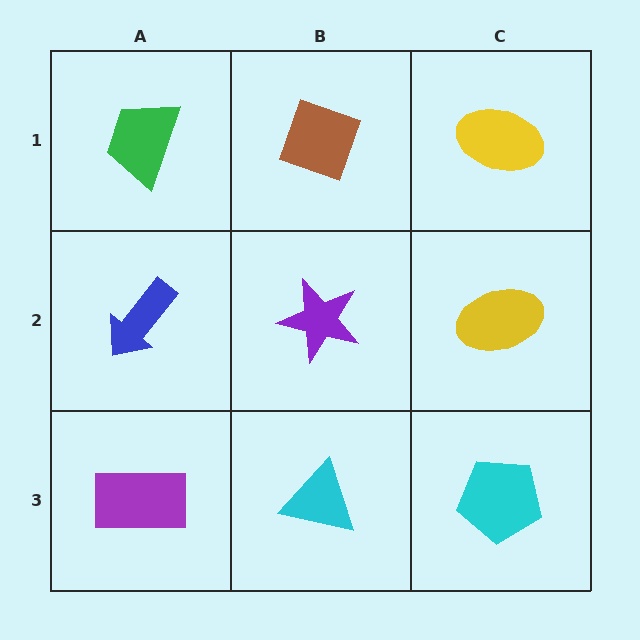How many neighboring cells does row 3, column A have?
2.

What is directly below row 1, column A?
A blue arrow.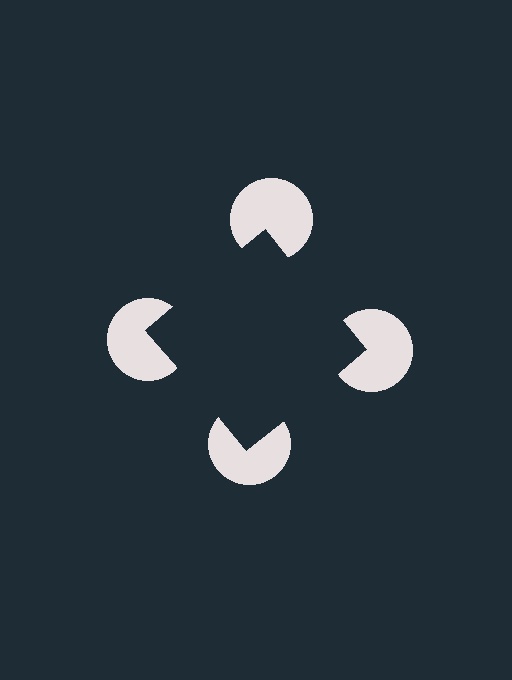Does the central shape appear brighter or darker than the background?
It typically appears slightly darker than the background, even though no actual brightness change is drawn.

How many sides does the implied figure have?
4 sides.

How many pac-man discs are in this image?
There are 4 — one at each vertex of the illusory square.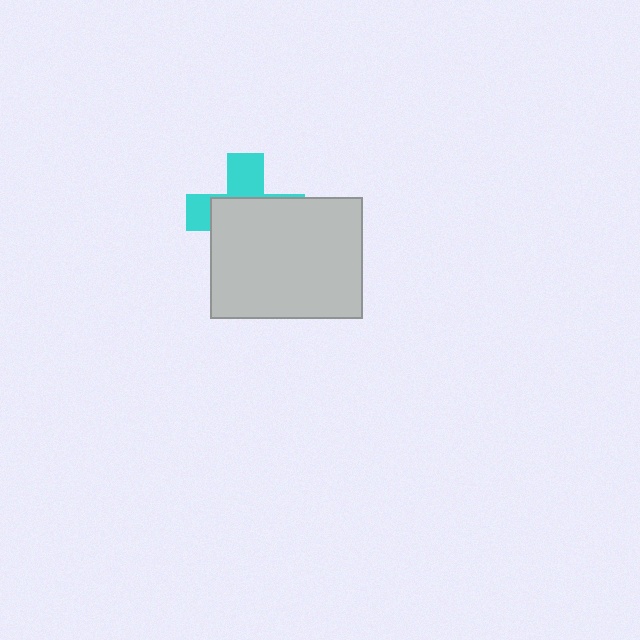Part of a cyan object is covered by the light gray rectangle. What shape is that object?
It is a cross.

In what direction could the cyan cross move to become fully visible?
The cyan cross could move up. That would shift it out from behind the light gray rectangle entirely.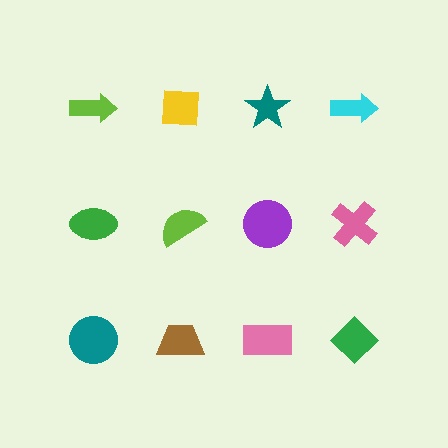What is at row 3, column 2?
A brown trapezoid.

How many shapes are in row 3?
4 shapes.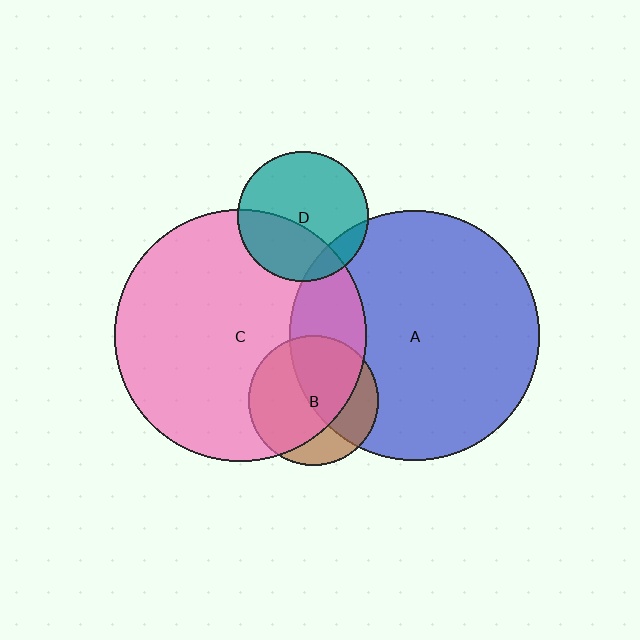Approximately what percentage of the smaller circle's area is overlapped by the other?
Approximately 50%.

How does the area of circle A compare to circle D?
Approximately 3.7 times.